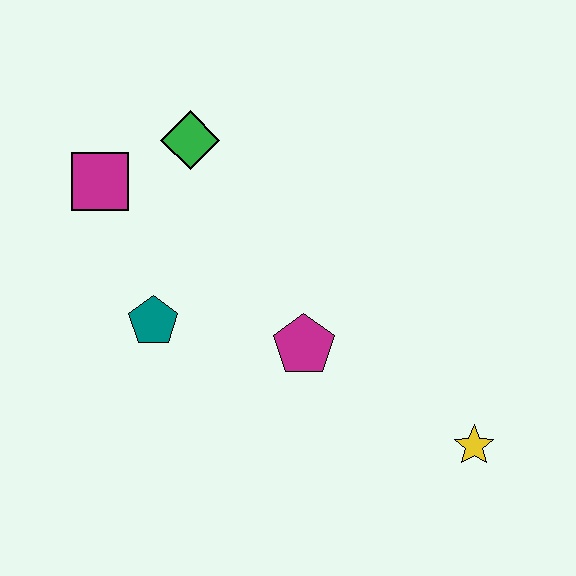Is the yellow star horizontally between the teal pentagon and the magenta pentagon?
No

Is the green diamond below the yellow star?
No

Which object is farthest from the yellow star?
The magenta square is farthest from the yellow star.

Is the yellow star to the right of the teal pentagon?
Yes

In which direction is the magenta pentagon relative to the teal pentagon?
The magenta pentagon is to the right of the teal pentagon.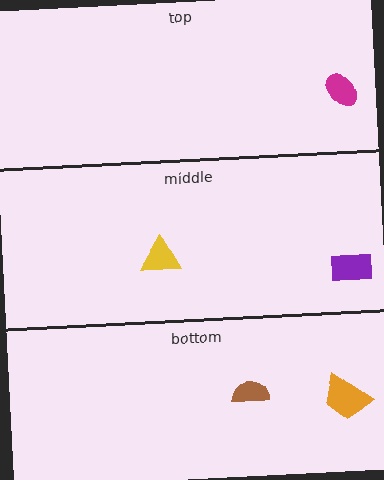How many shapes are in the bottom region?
2.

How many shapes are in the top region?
1.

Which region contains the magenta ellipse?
The top region.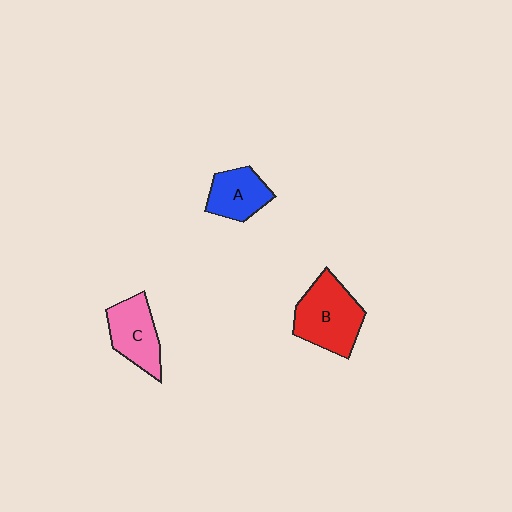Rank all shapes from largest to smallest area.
From largest to smallest: B (red), C (pink), A (blue).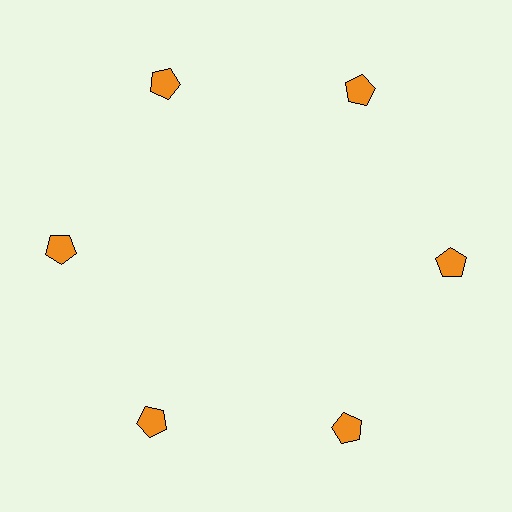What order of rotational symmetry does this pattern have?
This pattern has 6-fold rotational symmetry.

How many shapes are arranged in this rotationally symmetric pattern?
There are 6 shapes, arranged in 6 groups of 1.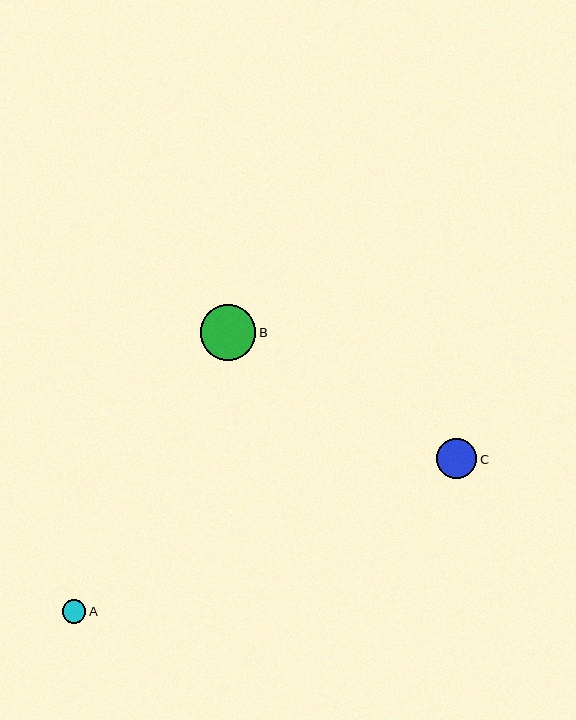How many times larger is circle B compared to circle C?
Circle B is approximately 1.4 times the size of circle C.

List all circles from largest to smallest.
From largest to smallest: B, C, A.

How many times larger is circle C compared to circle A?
Circle C is approximately 1.7 times the size of circle A.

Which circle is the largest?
Circle B is the largest with a size of approximately 55 pixels.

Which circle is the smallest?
Circle A is the smallest with a size of approximately 23 pixels.